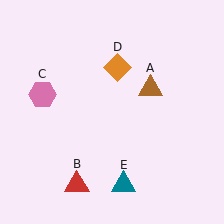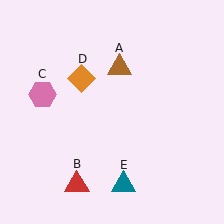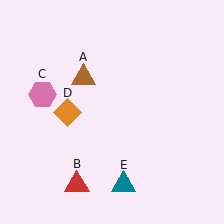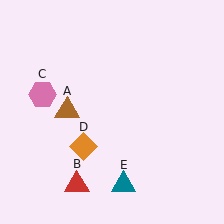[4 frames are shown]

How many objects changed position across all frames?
2 objects changed position: brown triangle (object A), orange diamond (object D).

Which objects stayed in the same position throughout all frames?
Red triangle (object B) and pink hexagon (object C) and teal triangle (object E) remained stationary.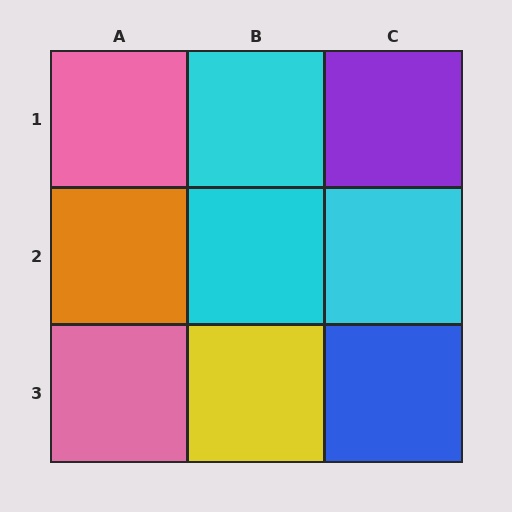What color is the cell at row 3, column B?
Yellow.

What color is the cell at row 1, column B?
Cyan.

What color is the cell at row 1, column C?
Purple.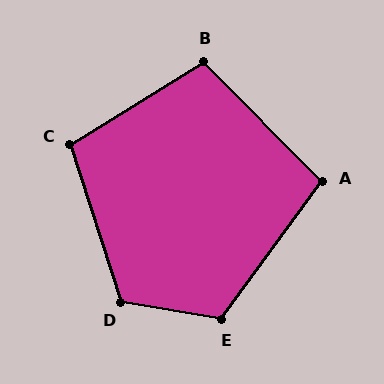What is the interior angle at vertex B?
Approximately 103 degrees (obtuse).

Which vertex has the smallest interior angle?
A, at approximately 99 degrees.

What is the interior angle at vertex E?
Approximately 116 degrees (obtuse).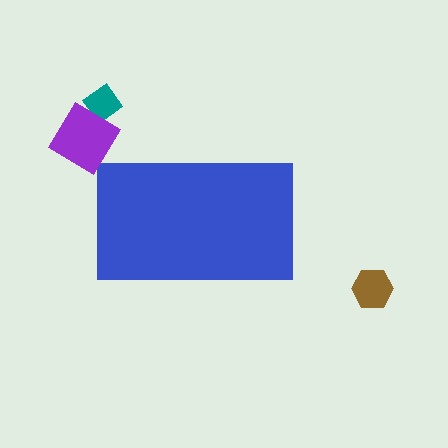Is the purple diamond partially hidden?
No, the purple diamond is fully visible.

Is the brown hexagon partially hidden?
No, the brown hexagon is fully visible.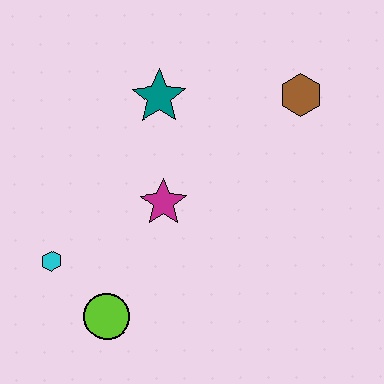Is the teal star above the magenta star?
Yes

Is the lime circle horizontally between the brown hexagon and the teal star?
No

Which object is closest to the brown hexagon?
The teal star is closest to the brown hexagon.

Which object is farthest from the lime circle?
The brown hexagon is farthest from the lime circle.